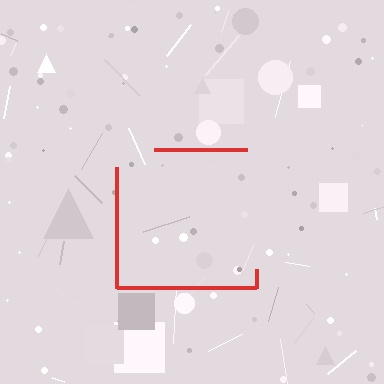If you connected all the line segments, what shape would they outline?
They would outline a square.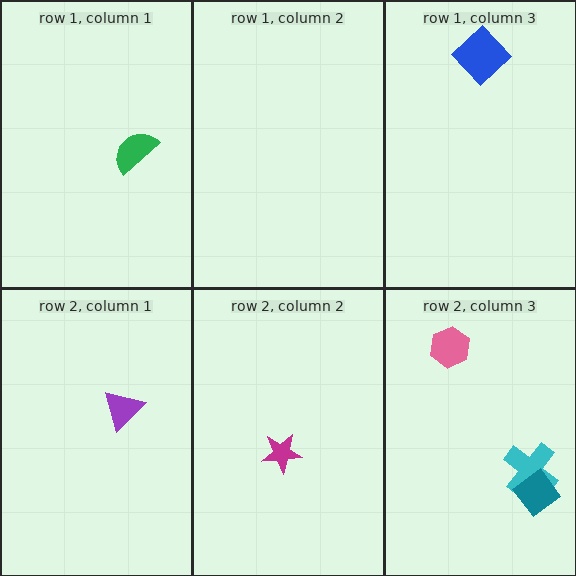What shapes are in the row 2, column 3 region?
The cyan cross, the pink hexagon, the teal diamond.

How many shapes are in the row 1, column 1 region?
1.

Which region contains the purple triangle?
The row 2, column 1 region.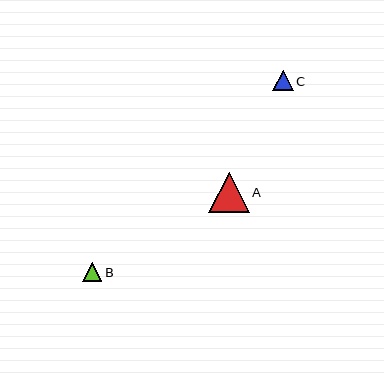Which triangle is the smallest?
Triangle B is the smallest with a size of approximately 19 pixels.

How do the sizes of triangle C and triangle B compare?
Triangle C and triangle B are approximately the same size.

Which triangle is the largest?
Triangle A is the largest with a size of approximately 40 pixels.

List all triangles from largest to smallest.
From largest to smallest: A, C, B.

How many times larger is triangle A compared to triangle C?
Triangle A is approximately 2.0 times the size of triangle C.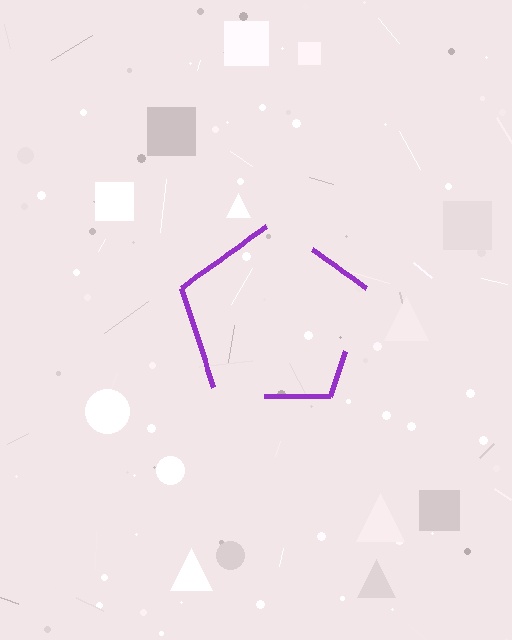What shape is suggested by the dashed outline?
The dashed outline suggests a pentagon.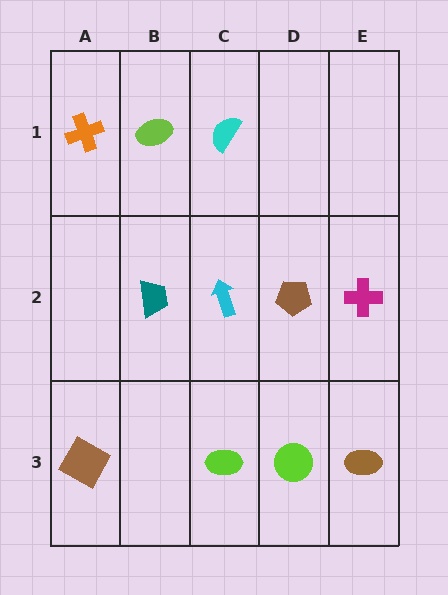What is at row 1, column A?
An orange cross.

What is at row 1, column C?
A cyan semicircle.